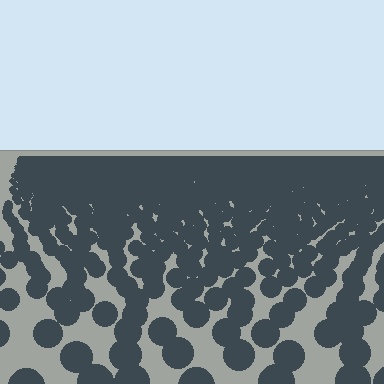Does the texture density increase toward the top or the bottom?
Density increases toward the top.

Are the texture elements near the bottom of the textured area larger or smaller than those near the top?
Larger. Near the bottom, elements are closer to the viewer and appear at a bigger on-screen size.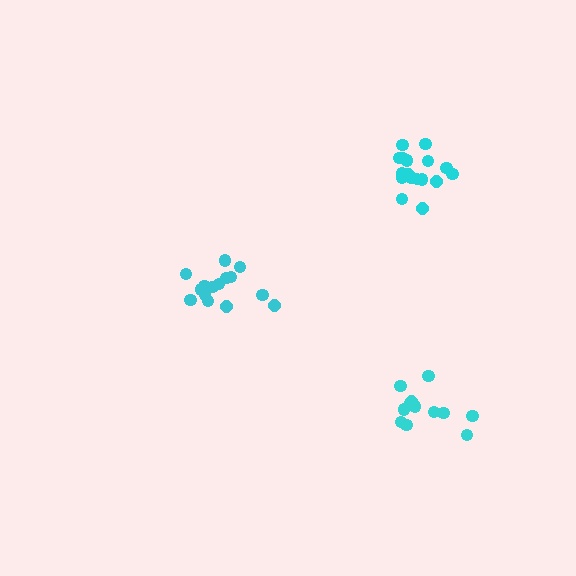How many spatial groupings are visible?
There are 3 spatial groupings.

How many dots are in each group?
Group 1: 17 dots, Group 2: 12 dots, Group 3: 15 dots (44 total).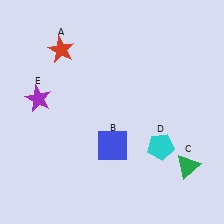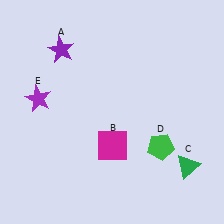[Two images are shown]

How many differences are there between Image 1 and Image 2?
There are 3 differences between the two images.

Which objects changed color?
A changed from red to purple. B changed from blue to magenta. D changed from cyan to green.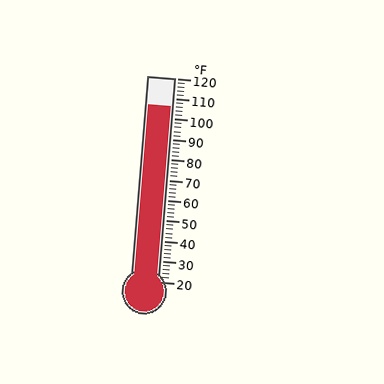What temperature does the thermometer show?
The thermometer shows approximately 106°F.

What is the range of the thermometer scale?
The thermometer scale ranges from 20°F to 120°F.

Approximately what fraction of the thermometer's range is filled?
The thermometer is filled to approximately 85% of its range.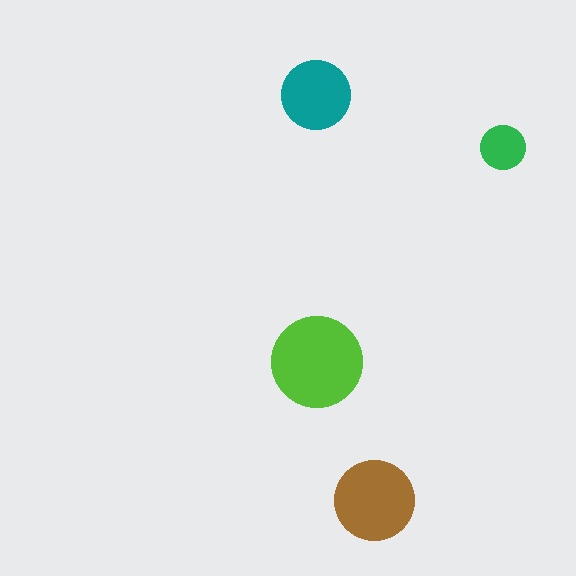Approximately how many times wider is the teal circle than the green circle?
About 1.5 times wider.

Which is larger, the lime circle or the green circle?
The lime one.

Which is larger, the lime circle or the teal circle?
The lime one.